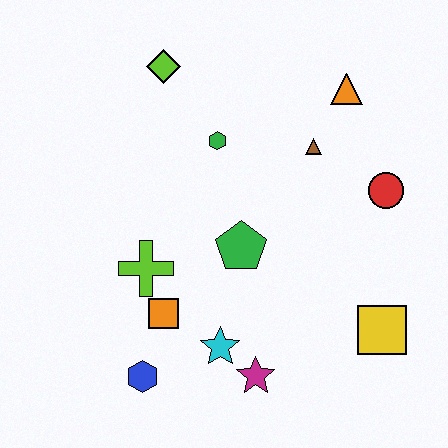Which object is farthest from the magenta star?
The lime diamond is farthest from the magenta star.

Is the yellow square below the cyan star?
No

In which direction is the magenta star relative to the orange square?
The magenta star is to the right of the orange square.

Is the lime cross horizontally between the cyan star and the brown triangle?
No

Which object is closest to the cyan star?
The magenta star is closest to the cyan star.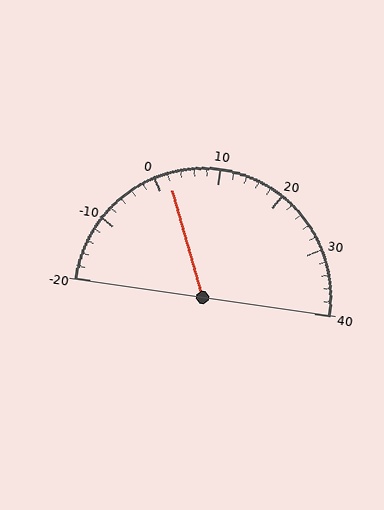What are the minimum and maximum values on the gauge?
The gauge ranges from -20 to 40.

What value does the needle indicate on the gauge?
The needle indicates approximately 2.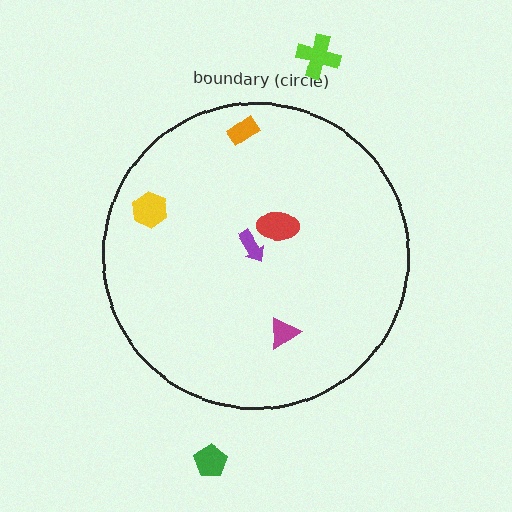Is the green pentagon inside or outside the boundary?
Outside.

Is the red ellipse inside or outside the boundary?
Inside.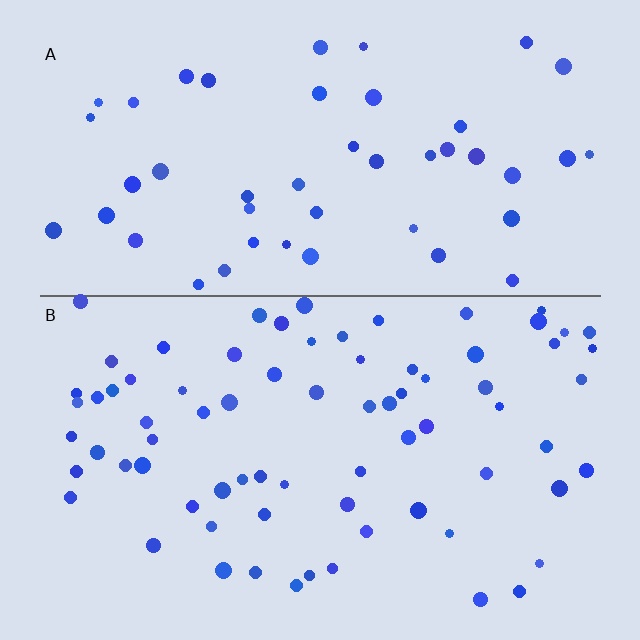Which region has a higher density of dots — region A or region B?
B (the bottom).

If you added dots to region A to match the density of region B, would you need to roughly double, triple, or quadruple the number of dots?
Approximately double.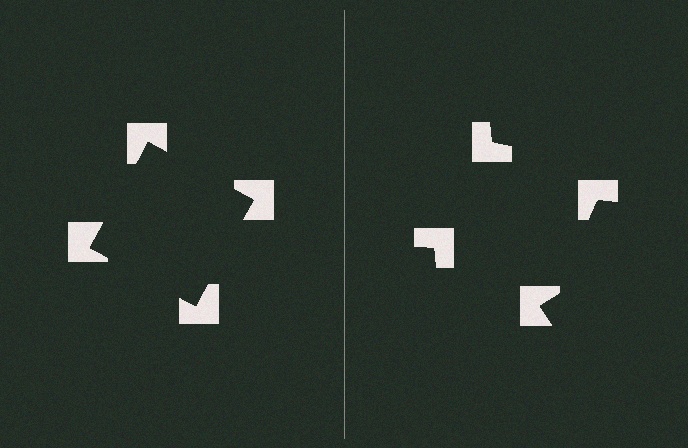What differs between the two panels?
The notched squares are positioned identically on both sides; only the wedge orientations differ. On the left they align to a square; on the right they are misaligned.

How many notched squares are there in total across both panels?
8 — 4 on each side.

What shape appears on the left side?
An illusory square.